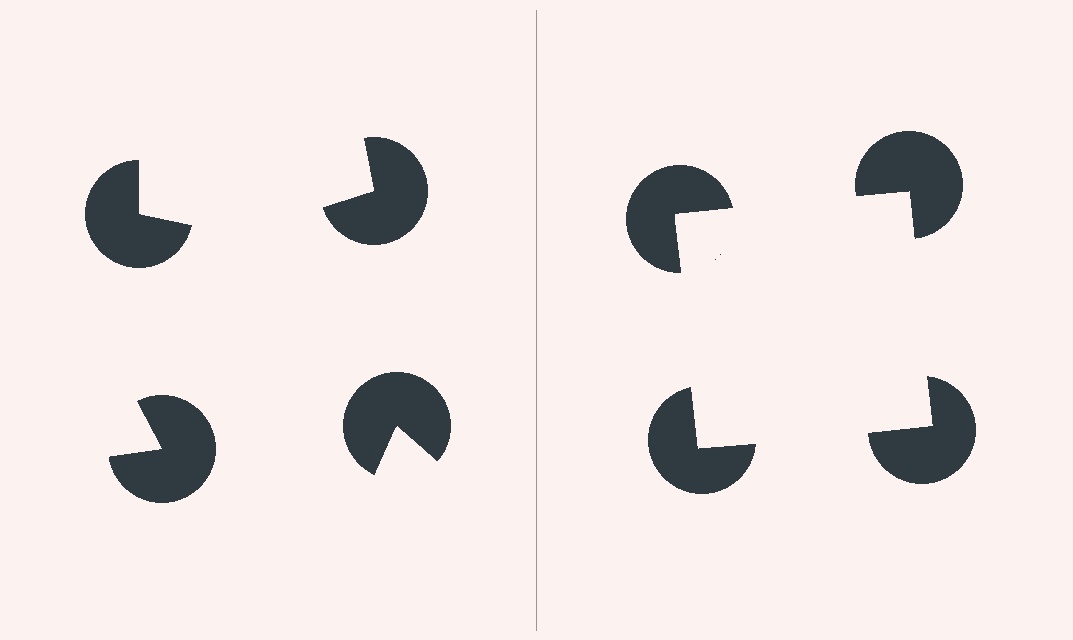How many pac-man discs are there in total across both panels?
8 — 4 on each side.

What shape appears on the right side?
An illusory square.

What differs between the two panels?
The pac-man discs are positioned identically on both sides; only the wedge orientations differ. On the right they align to a square; on the left they are misaligned.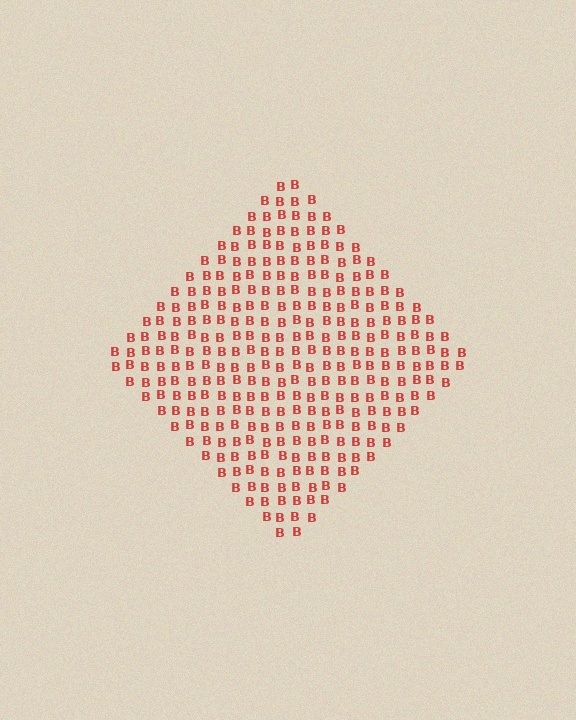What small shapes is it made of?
It is made of small letter B's.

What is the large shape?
The large shape is a diamond.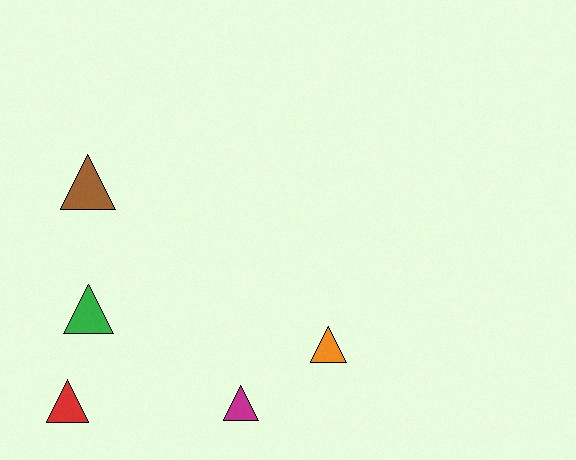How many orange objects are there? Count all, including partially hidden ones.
There is 1 orange object.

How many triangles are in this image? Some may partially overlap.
There are 5 triangles.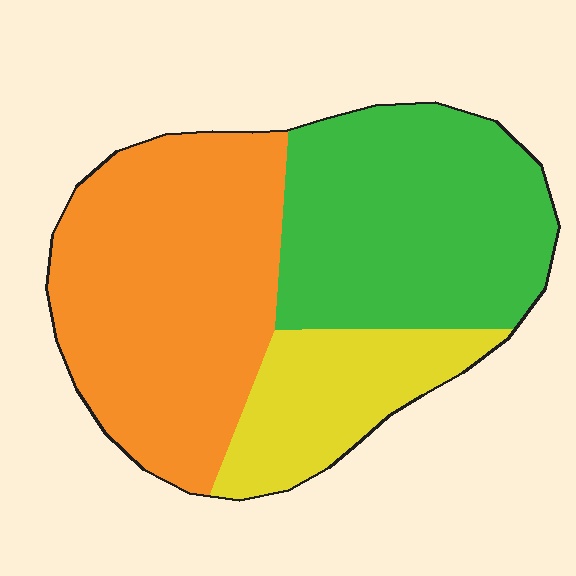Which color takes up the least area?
Yellow, at roughly 20%.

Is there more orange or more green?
Orange.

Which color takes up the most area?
Orange, at roughly 45%.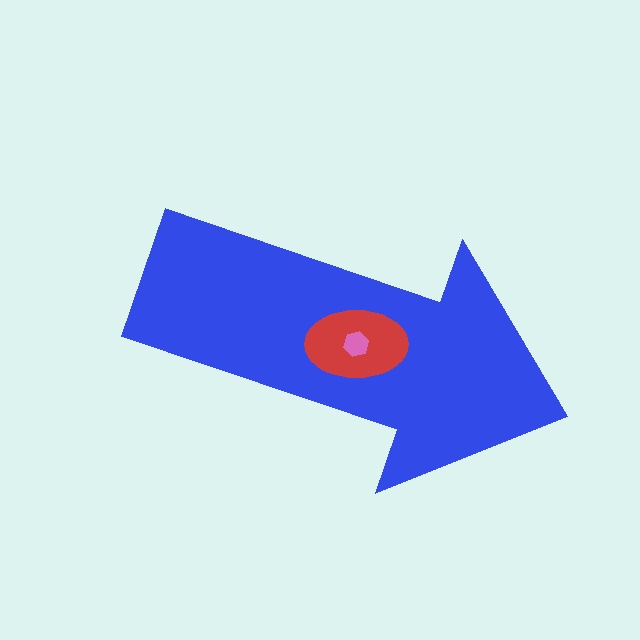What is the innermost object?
The pink hexagon.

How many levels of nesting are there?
3.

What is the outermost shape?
The blue arrow.